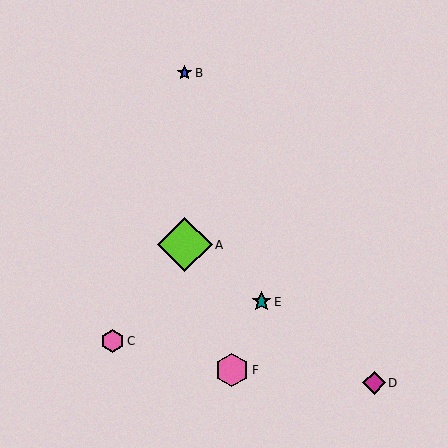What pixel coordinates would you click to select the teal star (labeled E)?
Click at (262, 302) to select the teal star E.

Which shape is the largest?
The lime diamond (labeled A) is the largest.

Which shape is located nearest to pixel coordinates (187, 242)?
The lime diamond (labeled A) at (185, 245) is nearest to that location.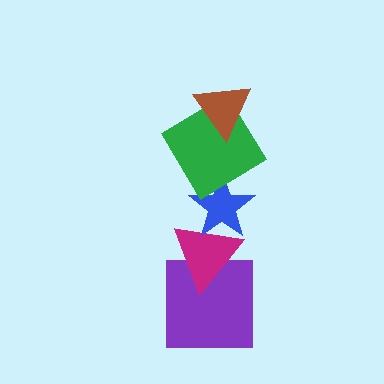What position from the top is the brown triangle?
The brown triangle is 1st from the top.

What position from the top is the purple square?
The purple square is 5th from the top.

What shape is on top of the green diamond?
The brown triangle is on top of the green diamond.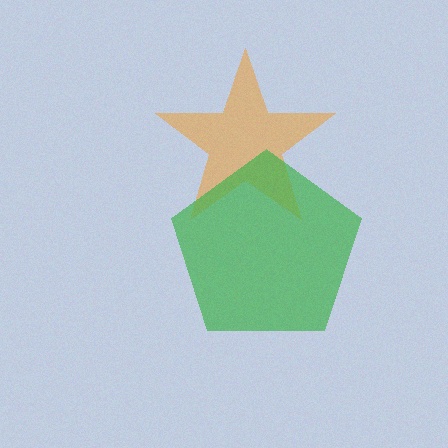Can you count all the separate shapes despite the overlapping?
Yes, there are 2 separate shapes.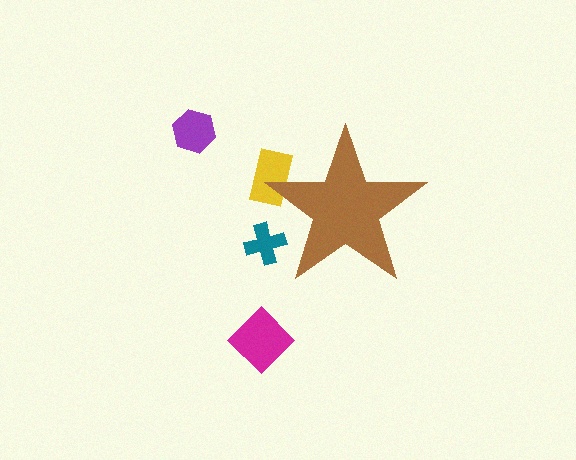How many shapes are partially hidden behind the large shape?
2 shapes are partially hidden.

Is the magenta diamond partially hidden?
No, the magenta diamond is fully visible.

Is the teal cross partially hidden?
Yes, the teal cross is partially hidden behind the brown star.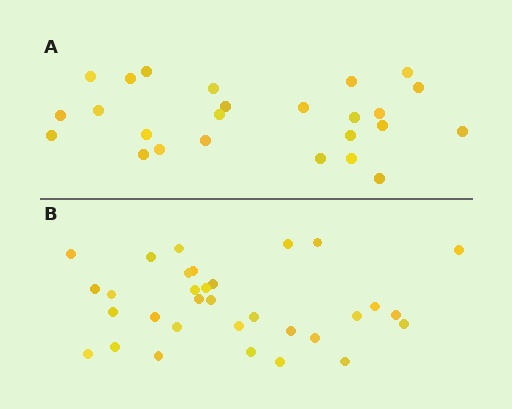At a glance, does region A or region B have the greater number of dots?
Region B (the bottom region) has more dots.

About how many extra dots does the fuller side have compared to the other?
Region B has roughly 8 or so more dots than region A.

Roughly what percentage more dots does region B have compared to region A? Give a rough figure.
About 30% more.